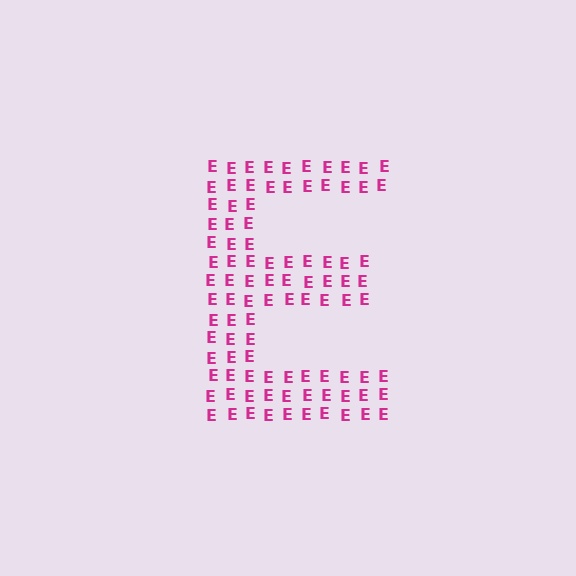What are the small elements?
The small elements are letter E's.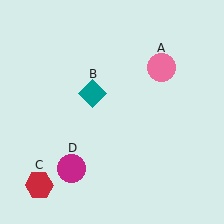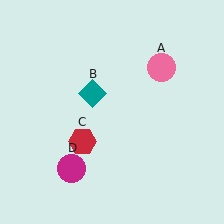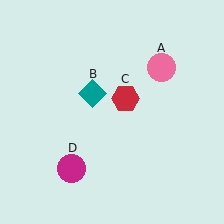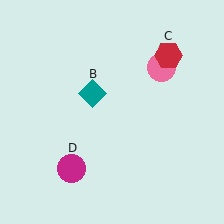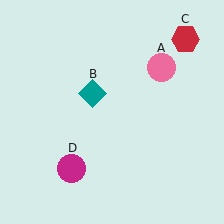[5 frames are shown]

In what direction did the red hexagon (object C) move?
The red hexagon (object C) moved up and to the right.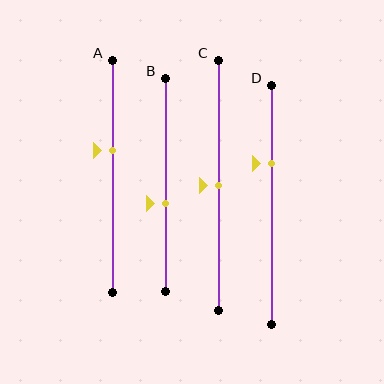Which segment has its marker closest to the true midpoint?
Segment C has its marker closest to the true midpoint.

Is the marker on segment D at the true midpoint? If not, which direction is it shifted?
No, the marker on segment D is shifted upward by about 17% of the segment length.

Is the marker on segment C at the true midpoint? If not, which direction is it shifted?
Yes, the marker on segment C is at the true midpoint.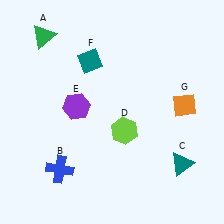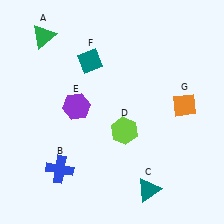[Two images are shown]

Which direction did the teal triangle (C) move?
The teal triangle (C) moved left.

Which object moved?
The teal triangle (C) moved left.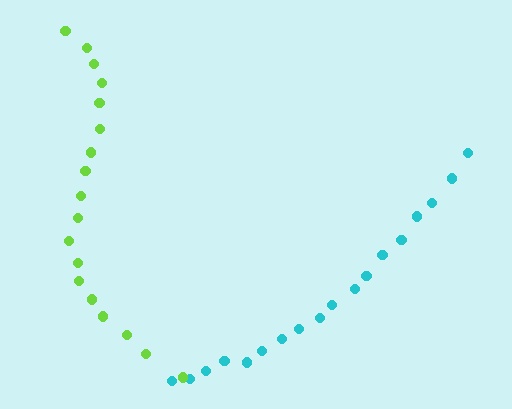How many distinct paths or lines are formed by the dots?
There are 2 distinct paths.